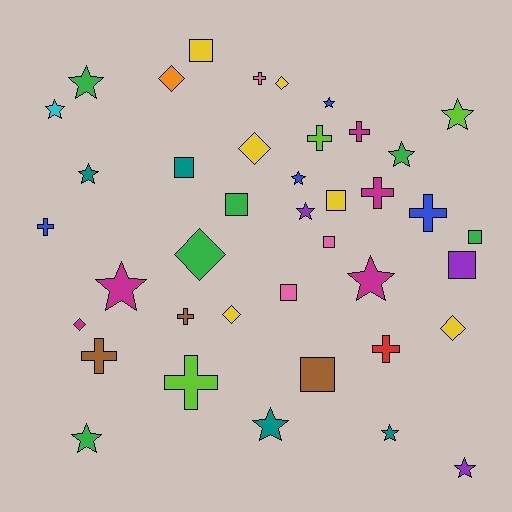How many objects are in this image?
There are 40 objects.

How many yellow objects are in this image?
There are 6 yellow objects.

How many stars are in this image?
There are 14 stars.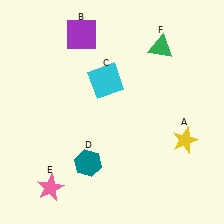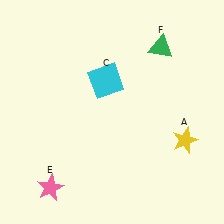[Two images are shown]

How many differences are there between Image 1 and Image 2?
There are 2 differences between the two images.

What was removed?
The purple square (B), the teal hexagon (D) were removed in Image 2.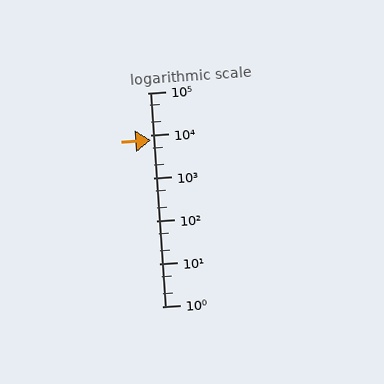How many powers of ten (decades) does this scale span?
The scale spans 5 decades, from 1 to 100000.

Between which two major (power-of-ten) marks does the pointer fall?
The pointer is between 1000 and 10000.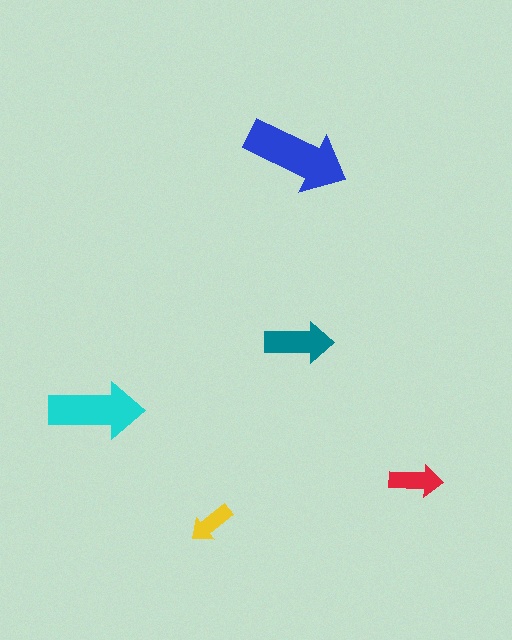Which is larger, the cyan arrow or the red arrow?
The cyan one.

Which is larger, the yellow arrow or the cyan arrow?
The cyan one.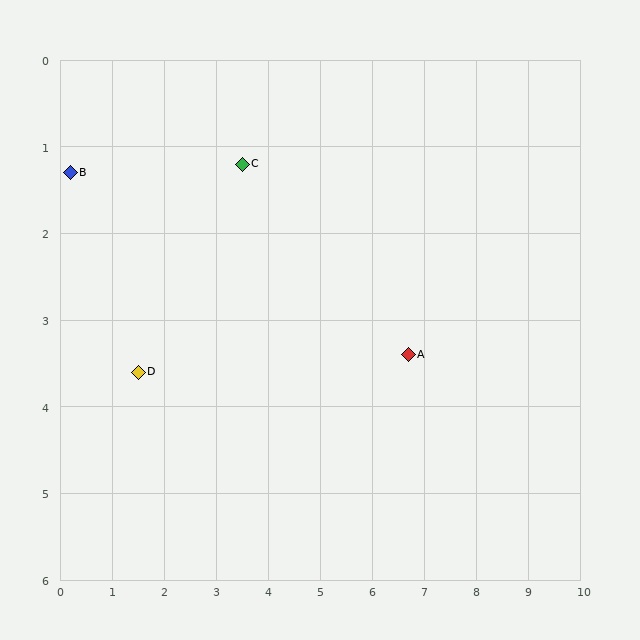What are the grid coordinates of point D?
Point D is at approximately (1.5, 3.6).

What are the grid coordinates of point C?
Point C is at approximately (3.5, 1.2).